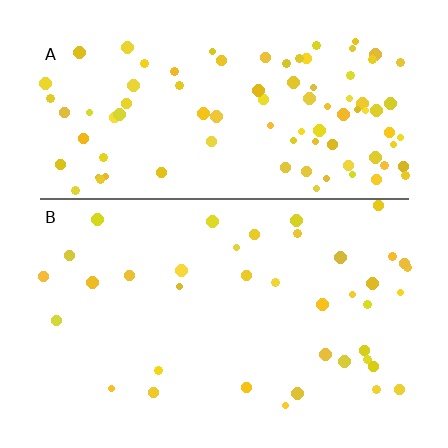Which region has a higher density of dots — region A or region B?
A (the top).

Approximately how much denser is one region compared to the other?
Approximately 2.5× — region A over region B.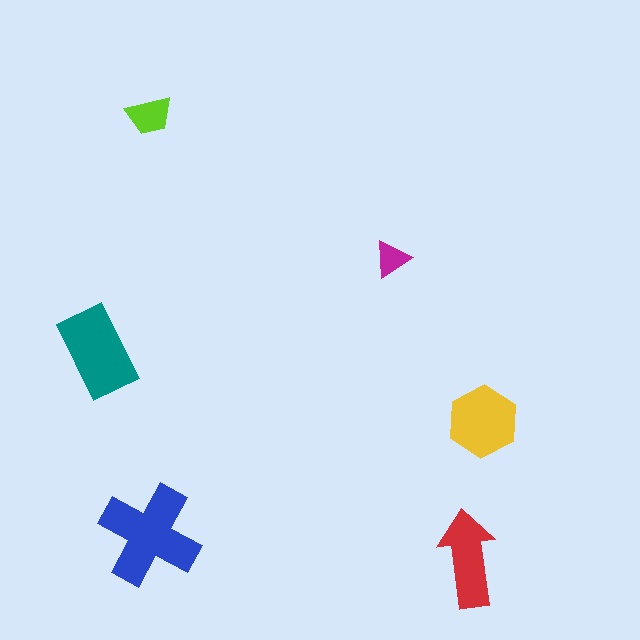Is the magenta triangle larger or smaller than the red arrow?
Smaller.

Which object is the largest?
The blue cross.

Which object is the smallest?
The magenta triangle.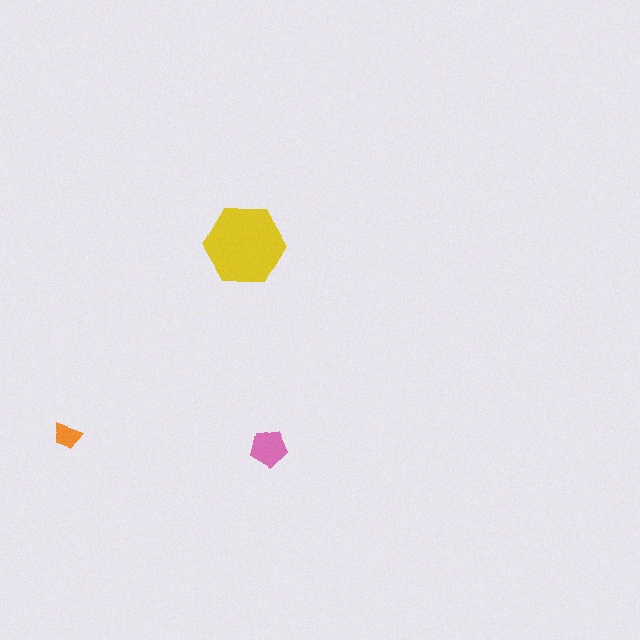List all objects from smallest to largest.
The orange trapezoid, the pink pentagon, the yellow hexagon.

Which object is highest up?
The yellow hexagon is topmost.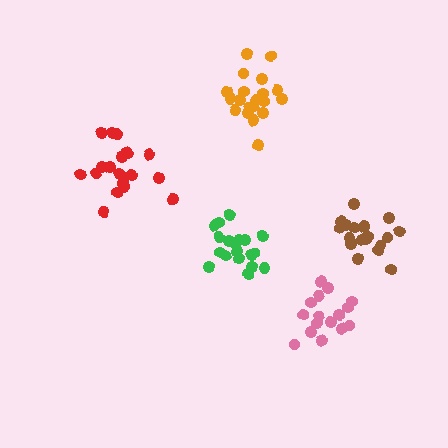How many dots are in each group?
Group 1: 20 dots, Group 2: 20 dots, Group 3: 19 dots, Group 4: 20 dots, Group 5: 16 dots (95 total).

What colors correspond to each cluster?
The clusters are colored: orange, red, green, brown, pink.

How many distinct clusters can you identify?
There are 5 distinct clusters.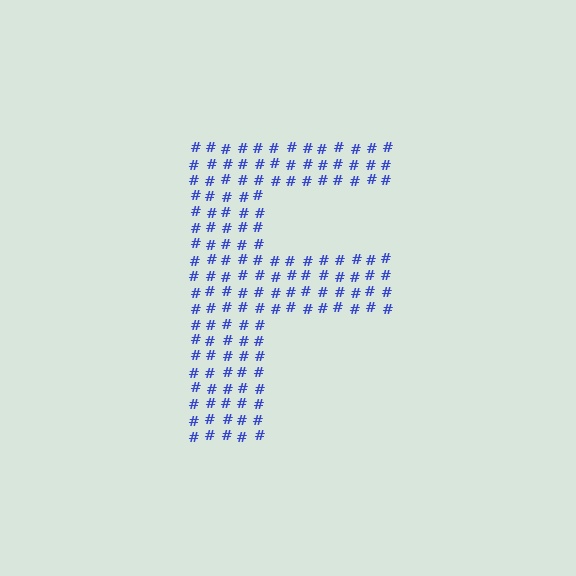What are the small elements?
The small elements are hash symbols.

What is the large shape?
The large shape is the letter F.